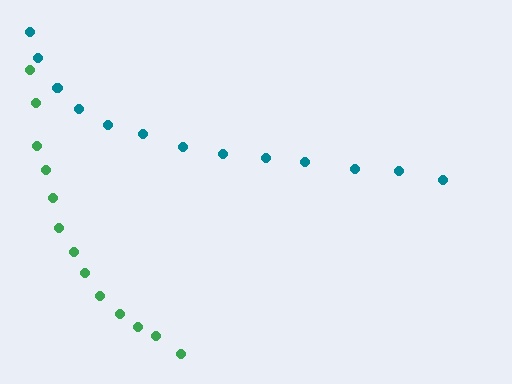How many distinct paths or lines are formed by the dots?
There are 2 distinct paths.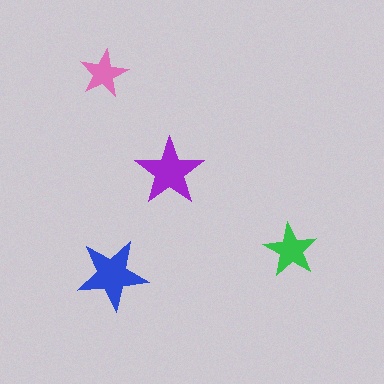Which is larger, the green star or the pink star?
The green one.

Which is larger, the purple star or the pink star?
The purple one.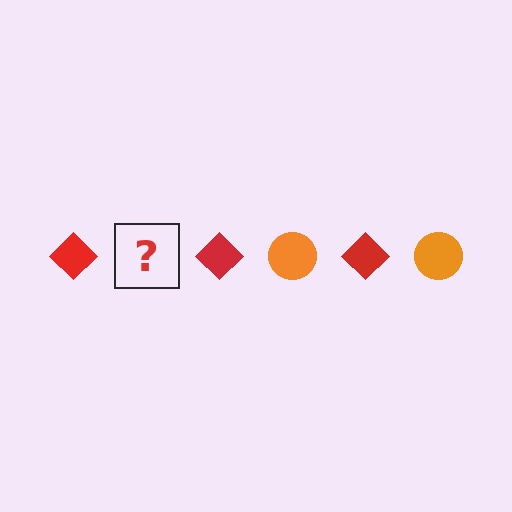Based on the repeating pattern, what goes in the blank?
The blank should be an orange circle.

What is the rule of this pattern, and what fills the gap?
The rule is that the pattern alternates between red diamond and orange circle. The gap should be filled with an orange circle.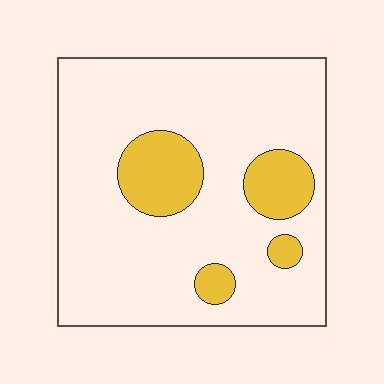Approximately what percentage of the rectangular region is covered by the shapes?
Approximately 15%.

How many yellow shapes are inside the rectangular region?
4.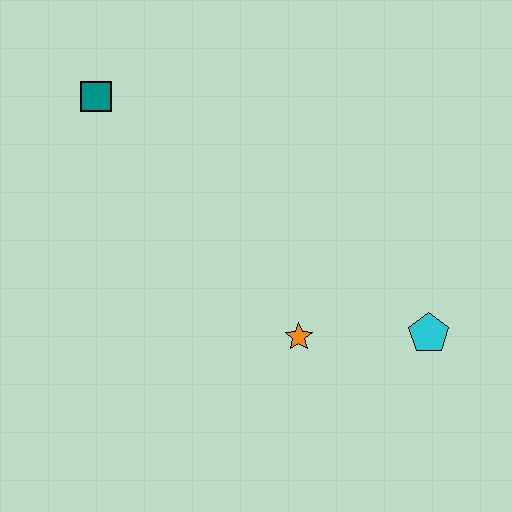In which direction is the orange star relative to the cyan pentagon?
The orange star is to the left of the cyan pentagon.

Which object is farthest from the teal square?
The cyan pentagon is farthest from the teal square.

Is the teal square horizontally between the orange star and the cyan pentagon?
No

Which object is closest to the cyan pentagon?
The orange star is closest to the cyan pentagon.